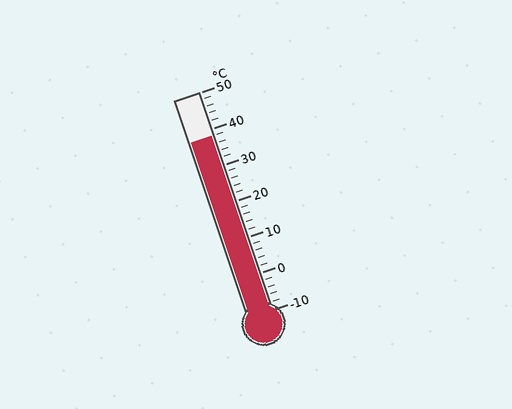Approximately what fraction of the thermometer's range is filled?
The thermometer is filled to approximately 80% of its range.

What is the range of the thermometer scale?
The thermometer scale ranges from -10°C to 50°C.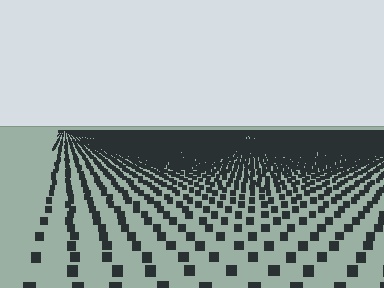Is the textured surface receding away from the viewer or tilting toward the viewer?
The surface is receding away from the viewer. Texture elements get smaller and denser toward the top.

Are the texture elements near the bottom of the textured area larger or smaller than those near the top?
Larger. Near the bottom, elements are closer to the viewer and appear at a bigger on-screen size.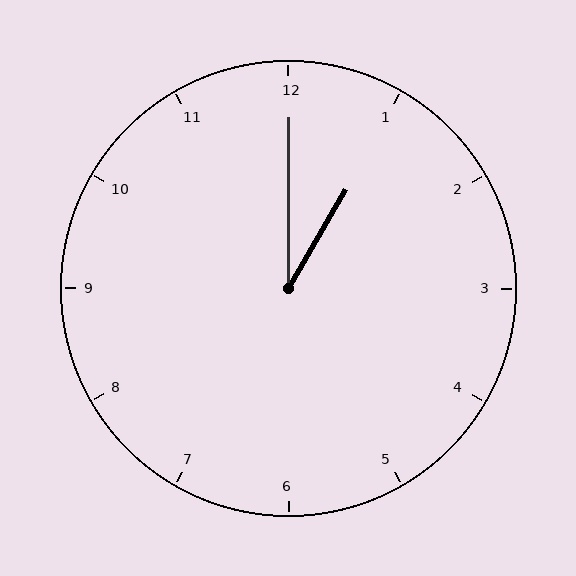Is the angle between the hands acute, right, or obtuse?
It is acute.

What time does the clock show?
1:00.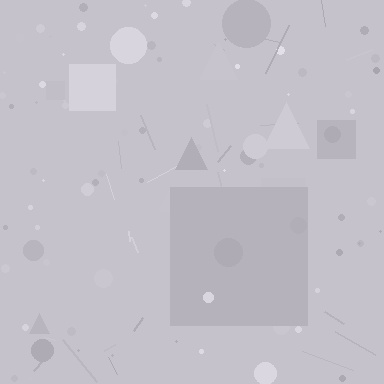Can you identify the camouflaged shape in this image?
The camouflaged shape is a square.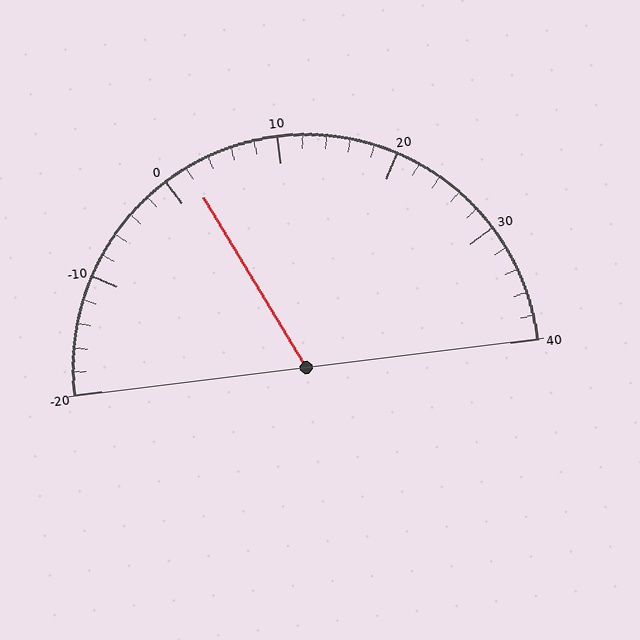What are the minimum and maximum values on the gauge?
The gauge ranges from -20 to 40.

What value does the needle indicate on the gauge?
The needle indicates approximately 2.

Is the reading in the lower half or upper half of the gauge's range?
The reading is in the lower half of the range (-20 to 40).